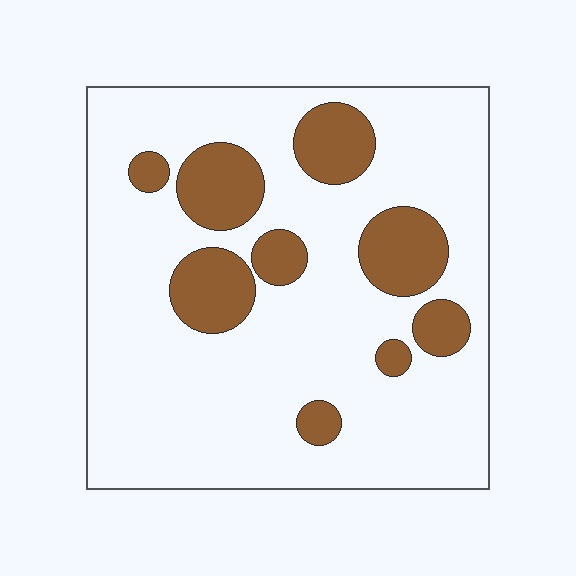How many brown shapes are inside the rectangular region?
9.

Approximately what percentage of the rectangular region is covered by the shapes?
Approximately 20%.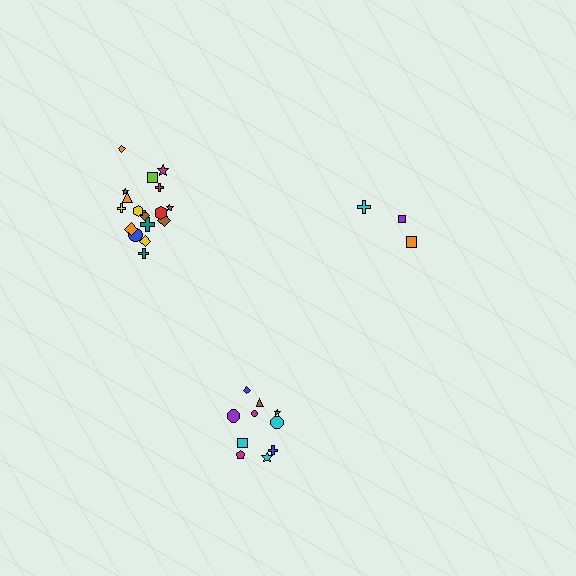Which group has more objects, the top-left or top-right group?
The top-left group.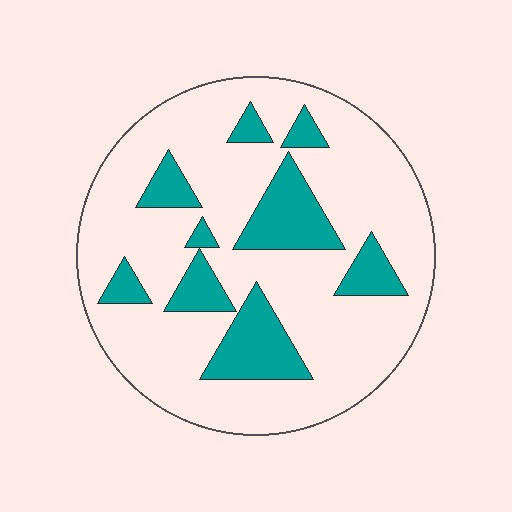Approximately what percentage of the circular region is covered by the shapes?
Approximately 20%.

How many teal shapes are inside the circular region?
9.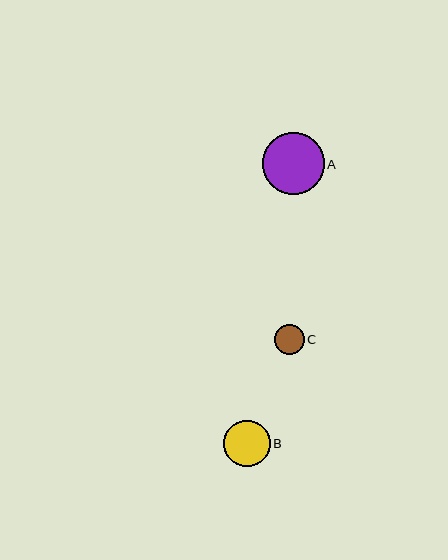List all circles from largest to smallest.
From largest to smallest: A, B, C.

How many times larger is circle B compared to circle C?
Circle B is approximately 1.5 times the size of circle C.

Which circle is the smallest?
Circle C is the smallest with a size of approximately 30 pixels.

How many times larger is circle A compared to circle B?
Circle A is approximately 1.3 times the size of circle B.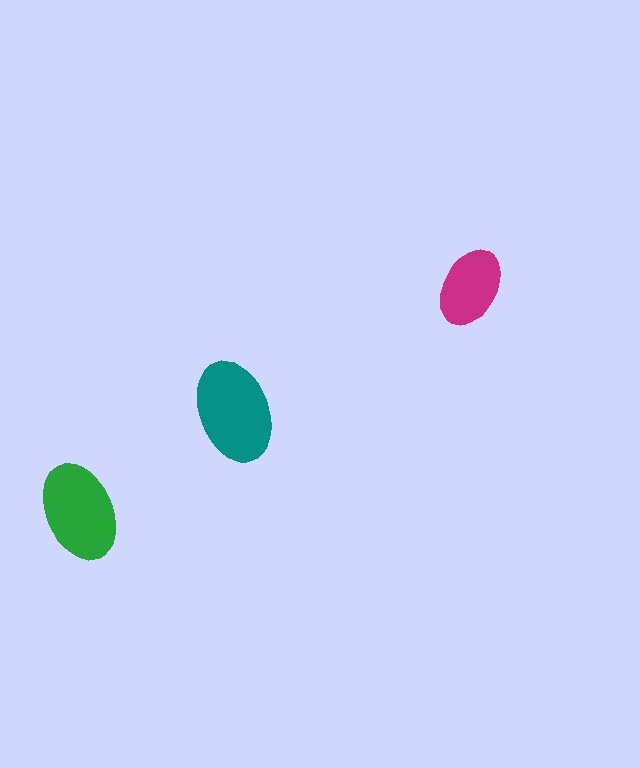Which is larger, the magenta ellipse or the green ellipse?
The green one.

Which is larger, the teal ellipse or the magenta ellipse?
The teal one.